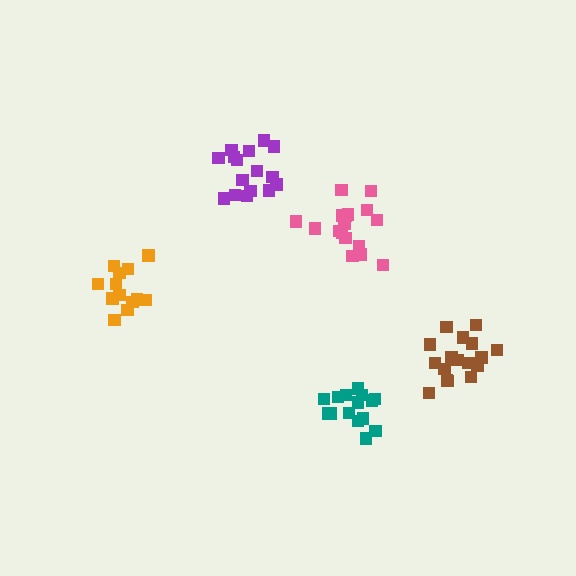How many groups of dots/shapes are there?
There are 5 groups.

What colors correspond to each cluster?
The clusters are colored: brown, pink, teal, purple, orange.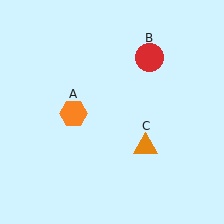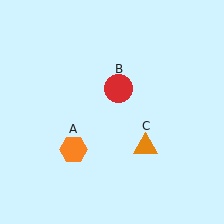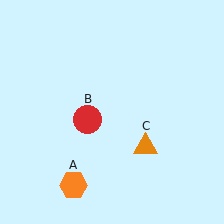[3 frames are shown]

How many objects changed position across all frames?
2 objects changed position: orange hexagon (object A), red circle (object B).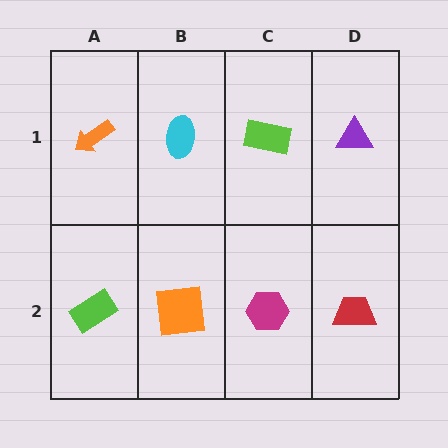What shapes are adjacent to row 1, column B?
An orange square (row 2, column B), an orange arrow (row 1, column A), a lime rectangle (row 1, column C).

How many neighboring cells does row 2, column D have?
2.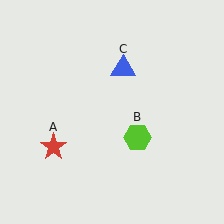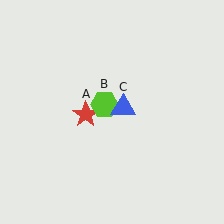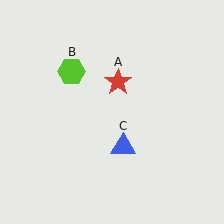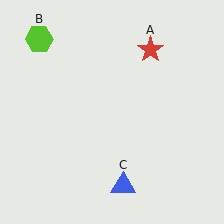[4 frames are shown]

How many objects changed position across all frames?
3 objects changed position: red star (object A), lime hexagon (object B), blue triangle (object C).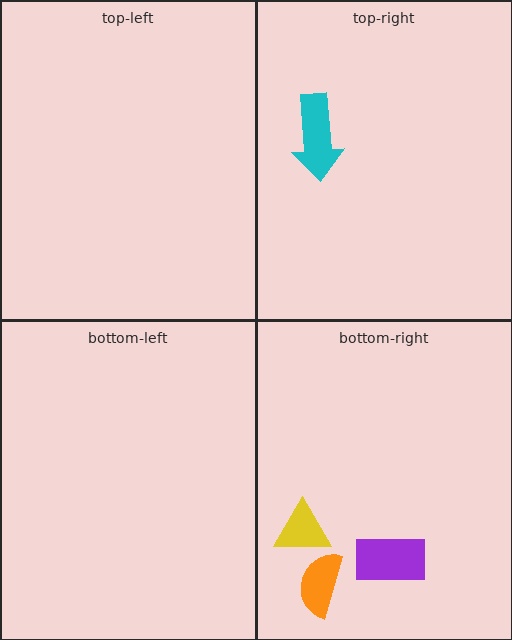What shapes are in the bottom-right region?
The purple rectangle, the yellow triangle, the orange semicircle.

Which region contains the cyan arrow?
The top-right region.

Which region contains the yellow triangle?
The bottom-right region.